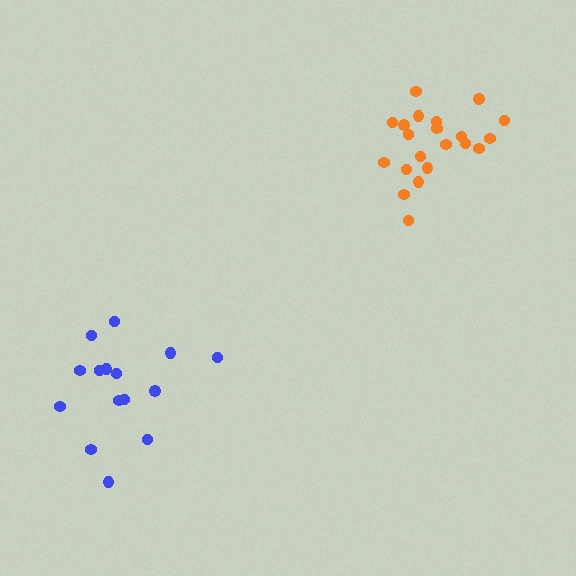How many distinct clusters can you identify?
There are 2 distinct clusters.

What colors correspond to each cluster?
The clusters are colored: blue, orange.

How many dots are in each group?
Group 1: 15 dots, Group 2: 21 dots (36 total).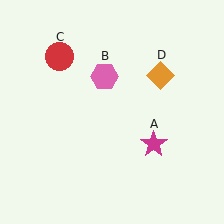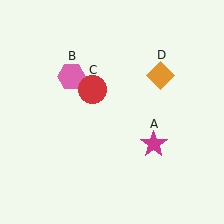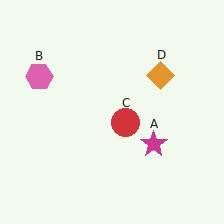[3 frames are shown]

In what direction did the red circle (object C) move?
The red circle (object C) moved down and to the right.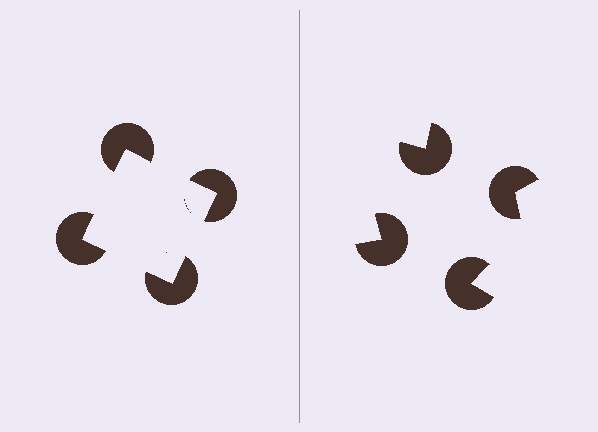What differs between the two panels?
The pac-man discs are positioned identically on both sides; only the wedge orientations differ. On the left they align to a square; on the right they are misaligned.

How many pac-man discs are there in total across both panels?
8 — 4 on each side.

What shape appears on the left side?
An illusory square.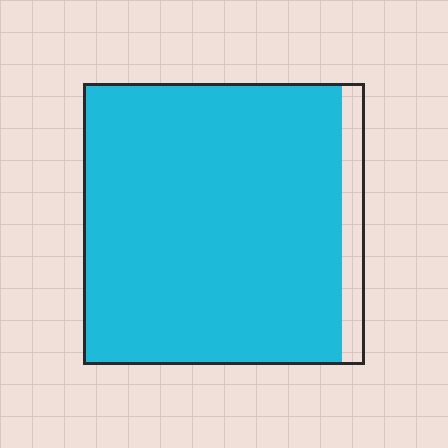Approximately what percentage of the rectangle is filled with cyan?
Approximately 90%.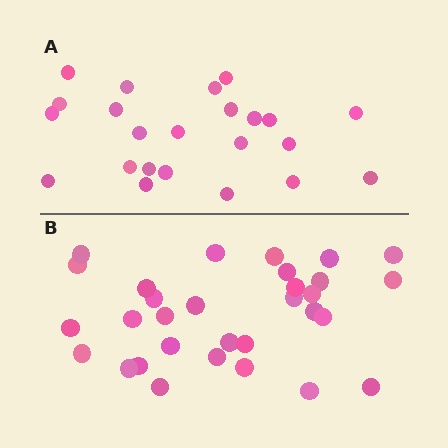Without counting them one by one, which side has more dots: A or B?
Region B (the bottom region) has more dots.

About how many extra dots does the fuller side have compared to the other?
Region B has roughly 8 or so more dots than region A.